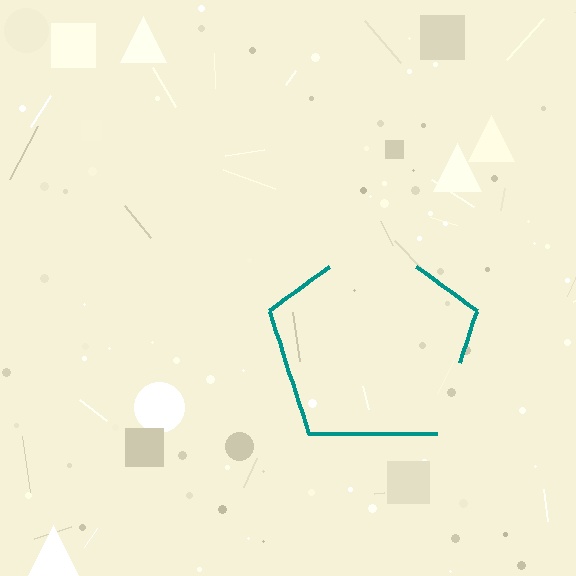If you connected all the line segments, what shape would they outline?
They would outline a pentagon.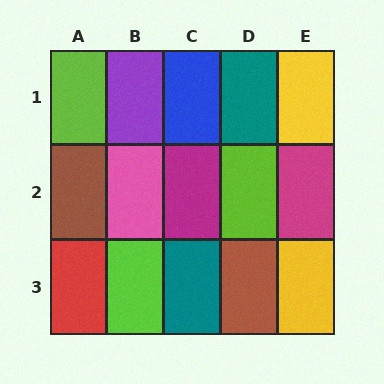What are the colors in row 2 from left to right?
Brown, pink, magenta, lime, magenta.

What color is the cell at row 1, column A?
Lime.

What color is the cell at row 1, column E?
Yellow.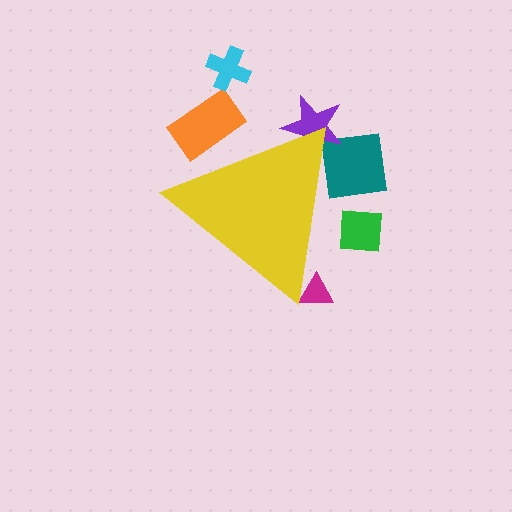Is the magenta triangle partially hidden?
Yes, the magenta triangle is partially hidden behind the yellow triangle.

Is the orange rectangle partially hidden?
Yes, the orange rectangle is partially hidden behind the yellow triangle.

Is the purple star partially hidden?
Yes, the purple star is partially hidden behind the yellow triangle.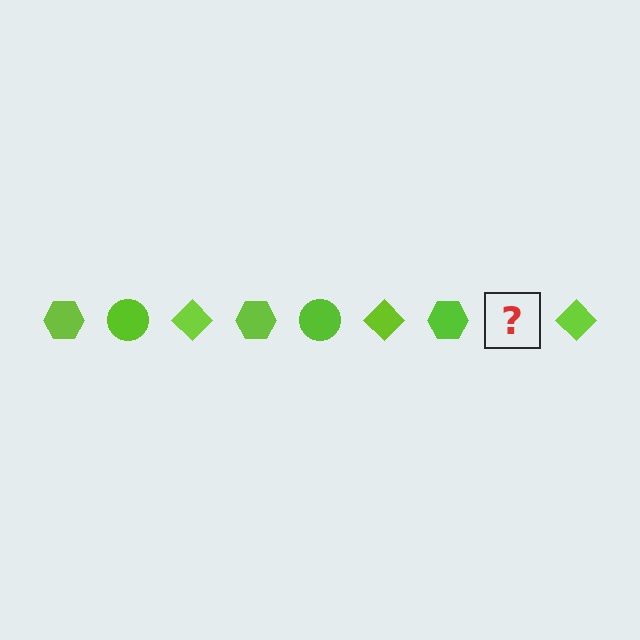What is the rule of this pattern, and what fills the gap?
The rule is that the pattern cycles through hexagon, circle, diamond shapes in lime. The gap should be filled with a lime circle.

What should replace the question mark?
The question mark should be replaced with a lime circle.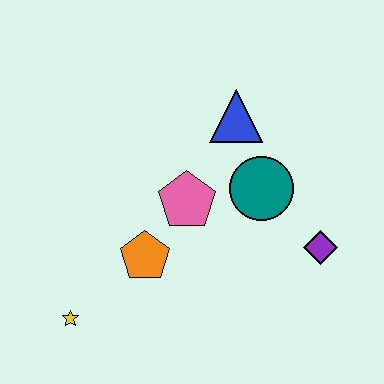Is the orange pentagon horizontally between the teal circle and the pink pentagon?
No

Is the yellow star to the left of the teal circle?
Yes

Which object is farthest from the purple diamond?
The yellow star is farthest from the purple diamond.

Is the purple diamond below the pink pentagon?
Yes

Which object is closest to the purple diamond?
The teal circle is closest to the purple diamond.